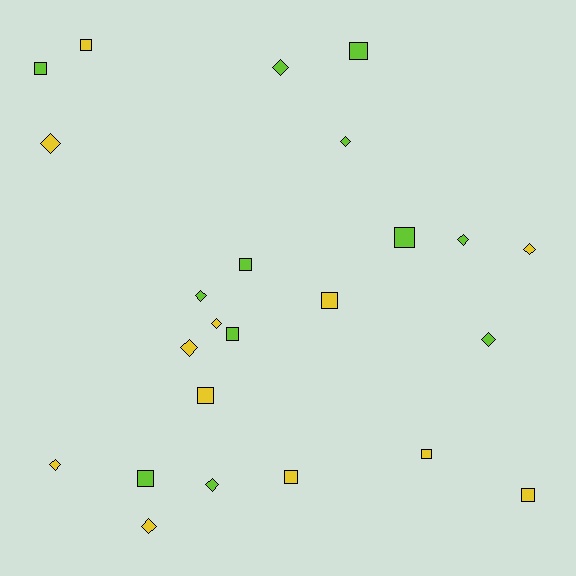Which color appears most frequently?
Lime, with 12 objects.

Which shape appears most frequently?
Diamond, with 12 objects.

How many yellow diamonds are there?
There are 6 yellow diamonds.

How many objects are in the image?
There are 24 objects.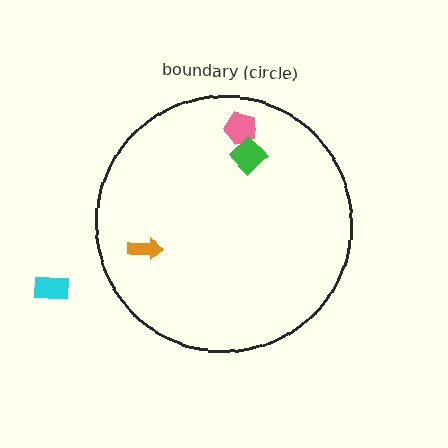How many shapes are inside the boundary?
3 inside, 1 outside.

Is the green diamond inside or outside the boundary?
Inside.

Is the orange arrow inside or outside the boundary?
Inside.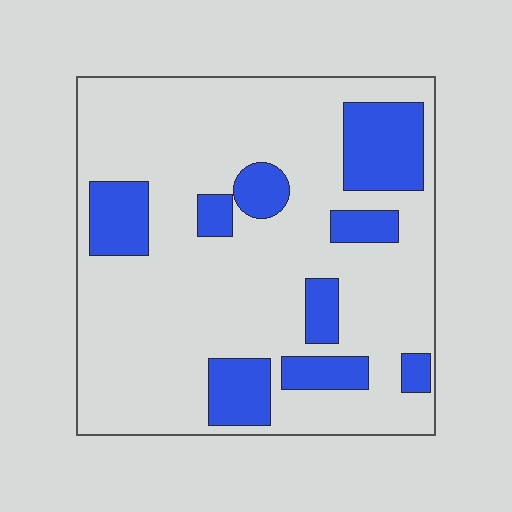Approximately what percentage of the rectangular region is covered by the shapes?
Approximately 20%.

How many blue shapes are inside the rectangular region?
9.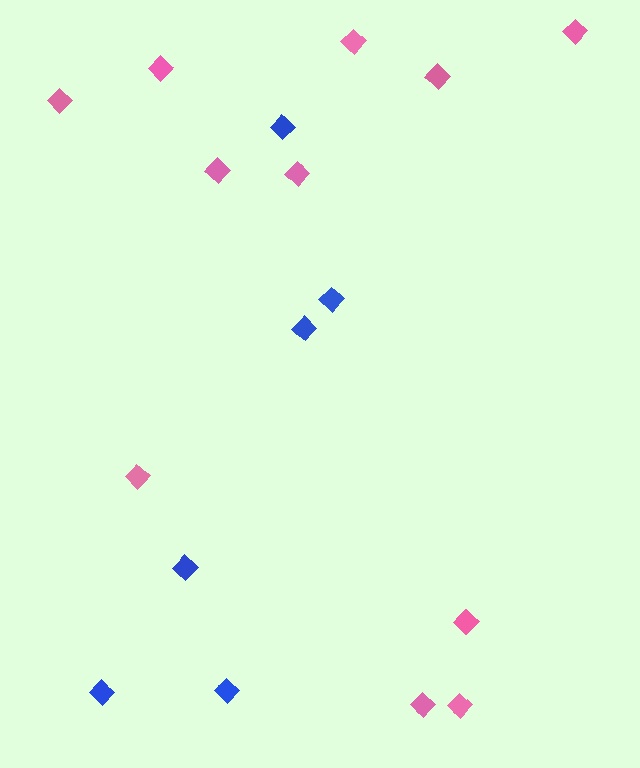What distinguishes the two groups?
There are 2 groups: one group of blue diamonds (6) and one group of pink diamonds (11).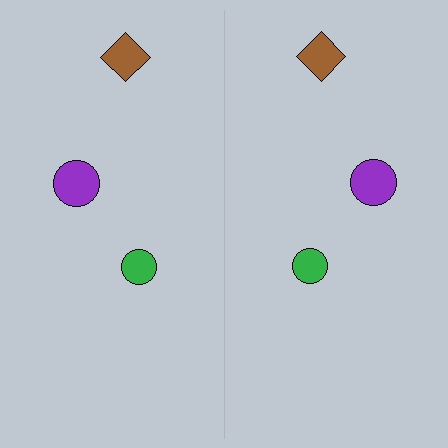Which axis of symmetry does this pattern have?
The pattern has a vertical axis of symmetry running through the center of the image.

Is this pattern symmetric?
Yes, this pattern has bilateral (reflection) symmetry.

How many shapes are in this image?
There are 6 shapes in this image.